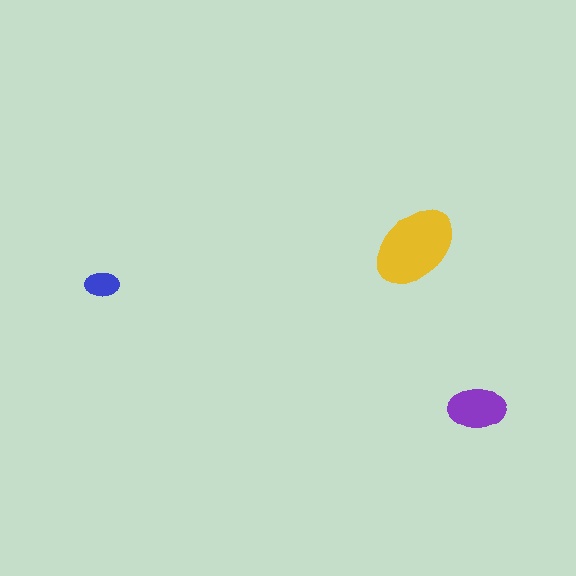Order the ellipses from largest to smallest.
the yellow one, the purple one, the blue one.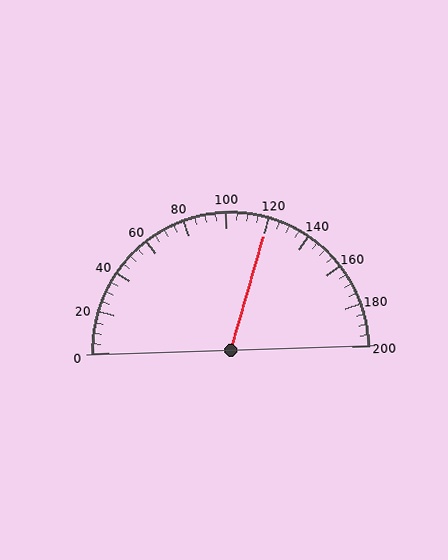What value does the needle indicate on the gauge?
The needle indicates approximately 120.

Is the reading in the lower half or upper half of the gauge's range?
The reading is in the upper half of the range (0 to 200).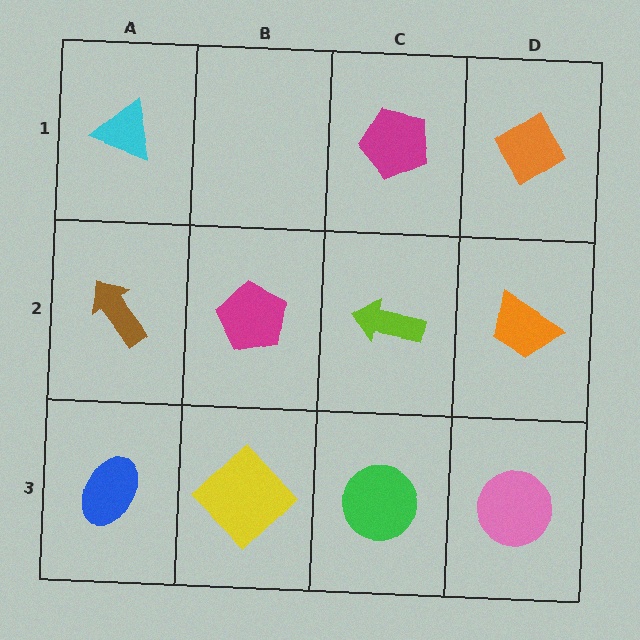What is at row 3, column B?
A yellow diamond.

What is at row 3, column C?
A green circle.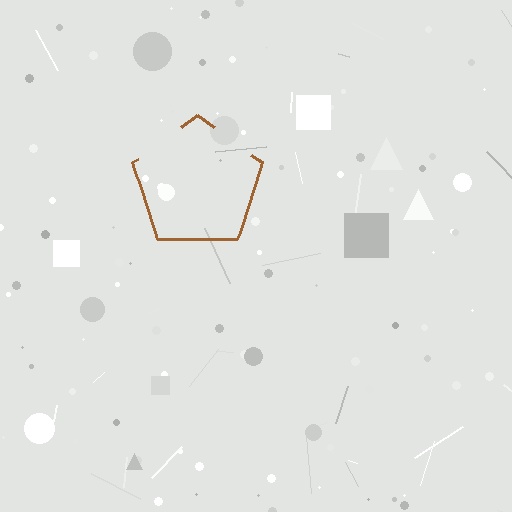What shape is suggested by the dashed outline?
The dashed outline suggests a pentagon.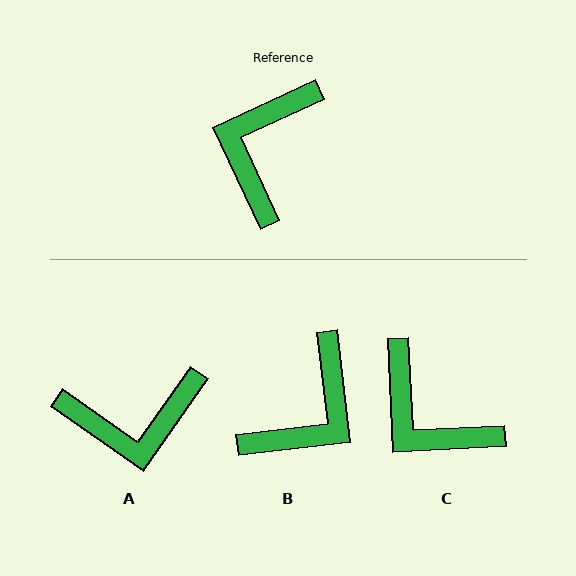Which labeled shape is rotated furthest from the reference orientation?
B, about 162 degrees away.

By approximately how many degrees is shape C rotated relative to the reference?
Approximately 68 degrees counter-clockwise.